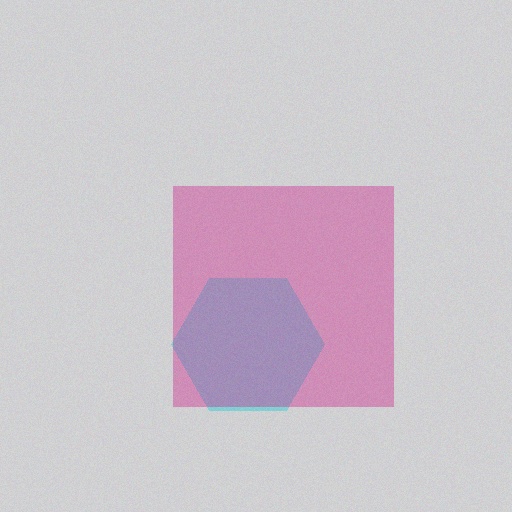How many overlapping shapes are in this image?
There are 2 overlapping shapes in the image.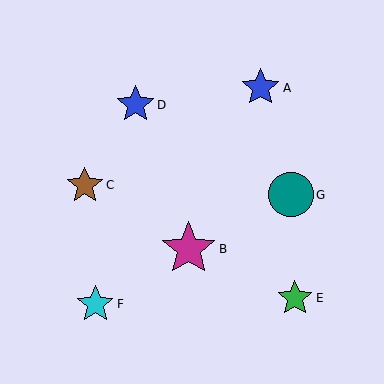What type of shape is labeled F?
Shape F is a cyan star.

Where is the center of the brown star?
The center of the brown star is at (85, 185).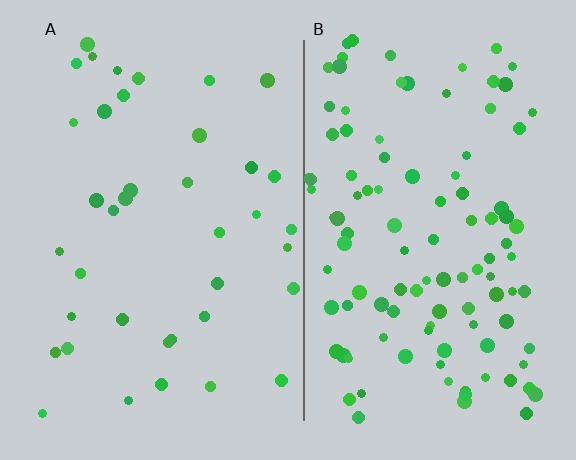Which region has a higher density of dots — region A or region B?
B (the right).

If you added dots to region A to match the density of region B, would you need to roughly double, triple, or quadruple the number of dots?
Approximately triple.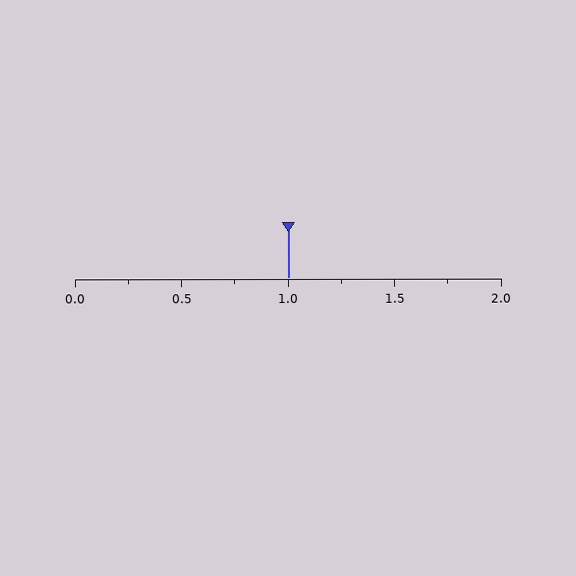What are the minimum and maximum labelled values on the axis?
The axis runs from 0.0 to 2.0.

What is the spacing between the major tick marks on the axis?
The major ticks are spaced 0.5 apart.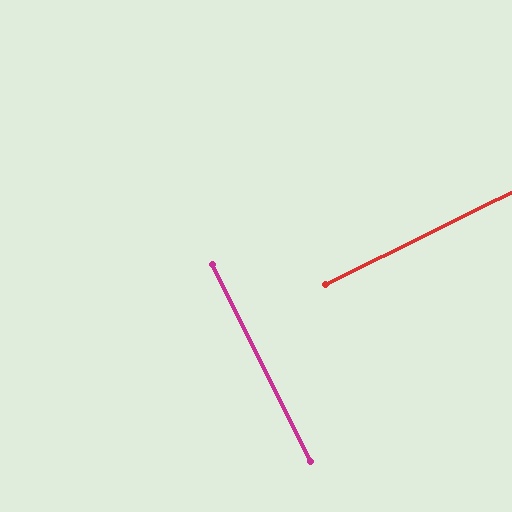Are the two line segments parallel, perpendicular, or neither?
Perpendicular — they meet at approximately 90°.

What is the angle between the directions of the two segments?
Approximately 90 degrees.